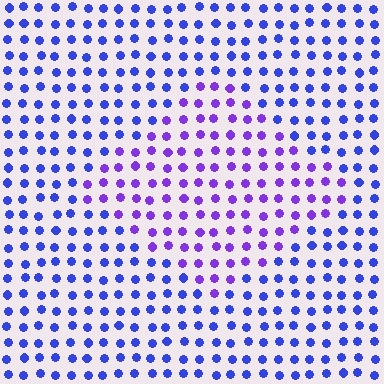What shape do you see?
I see a diamond.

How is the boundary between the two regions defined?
The boundary is defined purely by a slight shift in hue (about 34 degrees). Spacing, size, and orientation are identical on both sides.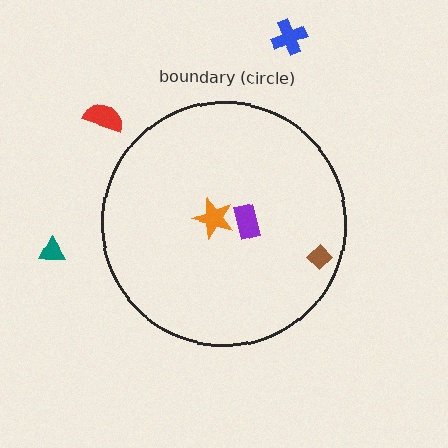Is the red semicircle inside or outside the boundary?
Outside.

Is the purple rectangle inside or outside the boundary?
Inside.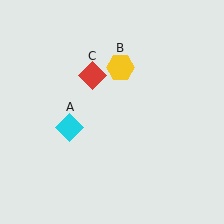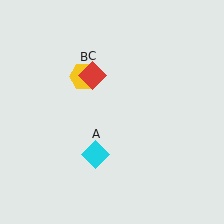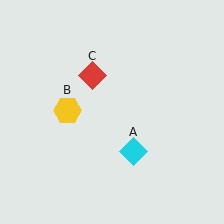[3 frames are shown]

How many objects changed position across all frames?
2 objects changed position: cyan diamond (object A), yellow hexagon (object B).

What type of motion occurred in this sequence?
The cyan diamond (object A), yellow hexagon (object B) rotated counterclockwise around the center of the scene.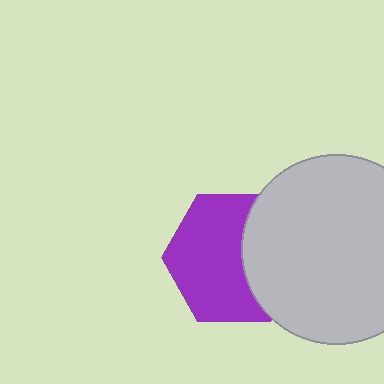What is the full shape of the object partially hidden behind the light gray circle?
The partially hidden object is a purple hexagon.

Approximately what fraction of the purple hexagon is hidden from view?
Roughly 36% of the purple hexagon is hidden behind the light gray circle.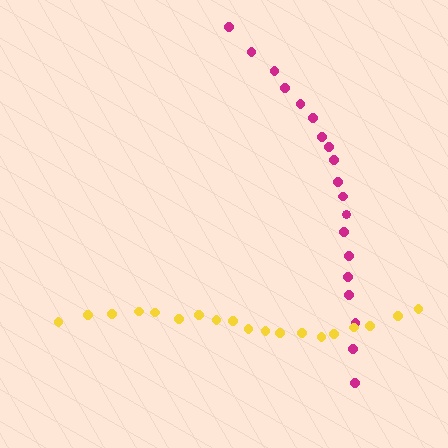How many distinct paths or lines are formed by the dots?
There are 2 distinct paths.